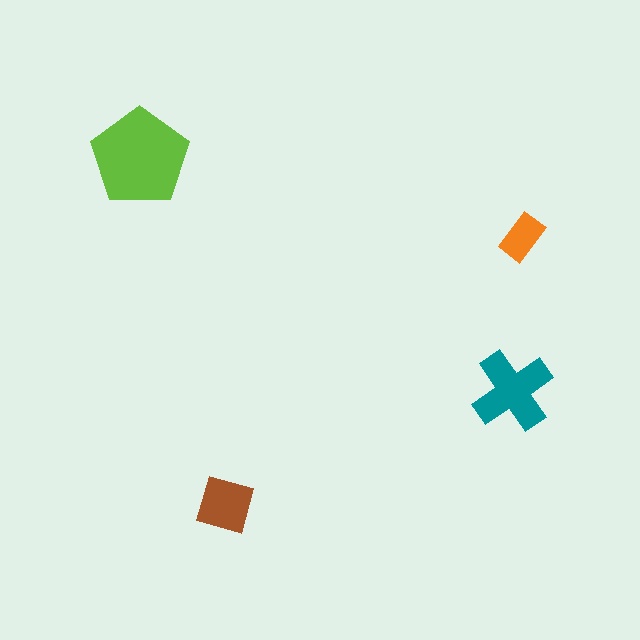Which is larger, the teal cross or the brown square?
The teal cross.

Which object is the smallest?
The orange rectangle.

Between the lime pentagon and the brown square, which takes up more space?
The lime pentagon.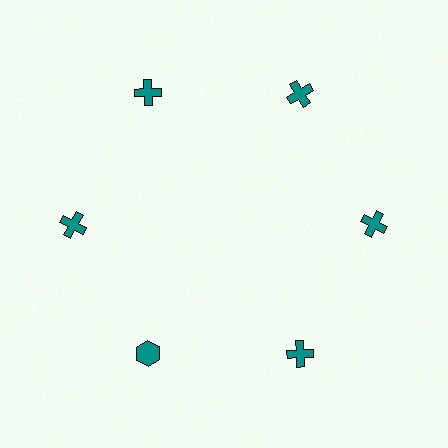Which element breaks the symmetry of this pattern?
The teal hexagon at roughly the 7 o'clock position breaks the symmetry. All other shapes are teal crosses.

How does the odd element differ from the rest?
It has a different shape: hexagon instead of cross.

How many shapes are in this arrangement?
There are 6 shapes arranged in a ring pattern.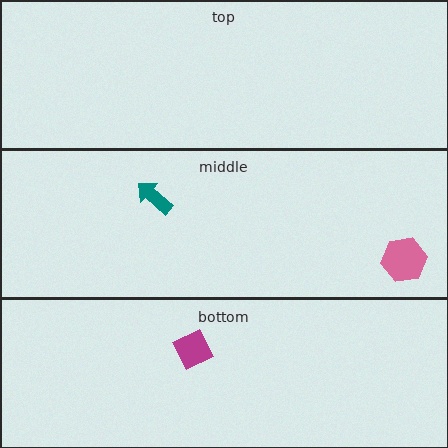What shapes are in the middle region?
The teal arrow, the pink hexagon.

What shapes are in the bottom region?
The magenta square.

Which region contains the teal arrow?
The middle region.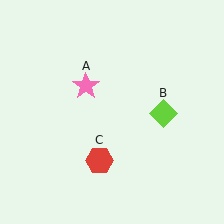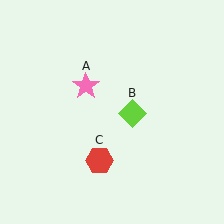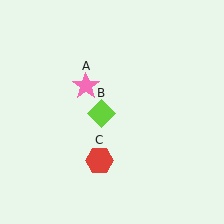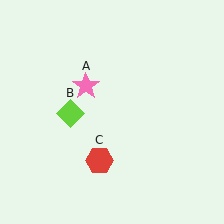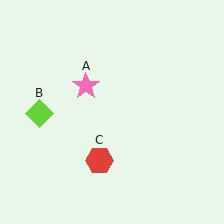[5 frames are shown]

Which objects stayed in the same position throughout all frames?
Pink star (object A) and red hexagon (object C) remained stationary.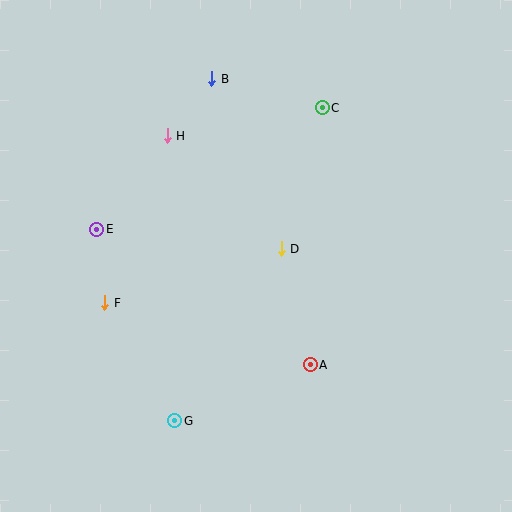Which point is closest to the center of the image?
Point D at (281, 249) is closest to the center.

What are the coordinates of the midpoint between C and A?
The midpoint between C and A is at (316, 236).